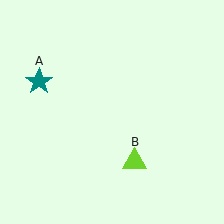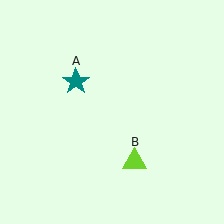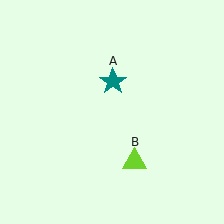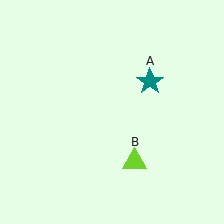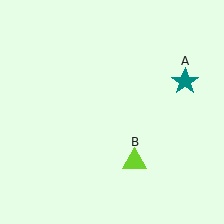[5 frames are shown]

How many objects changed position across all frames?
1 object changed position: teal star (object A).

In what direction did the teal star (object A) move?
The teal star (object A) moved right.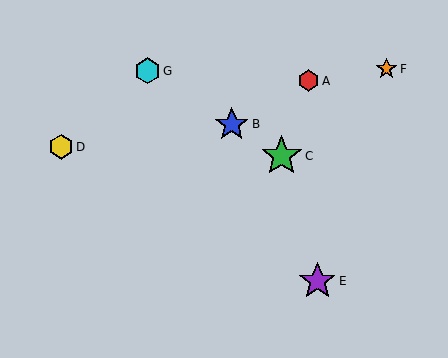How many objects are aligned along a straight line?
3 objects (B, C, G) are aligned along a straight line.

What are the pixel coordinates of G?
Object G is at (147, 71).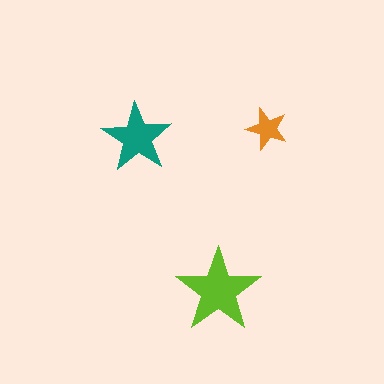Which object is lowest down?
The lime star is bottommost.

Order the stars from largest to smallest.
the lime one, the teal one, the orange one.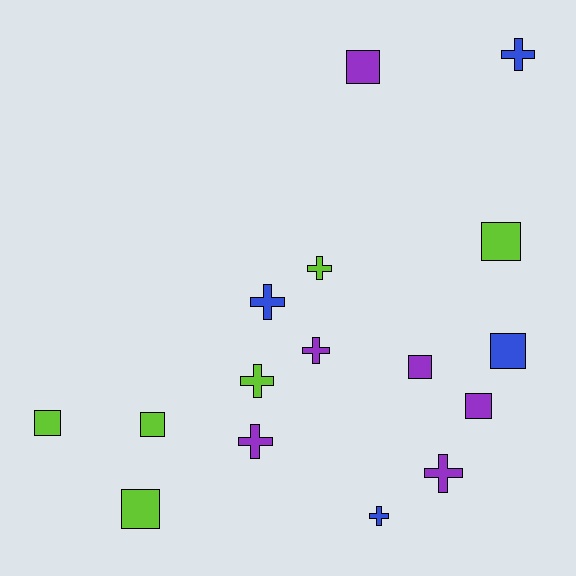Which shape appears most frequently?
Cross, with 8 objects.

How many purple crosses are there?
There are 3 purple crosses.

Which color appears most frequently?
Purple, with 6 objects.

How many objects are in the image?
There are 16 objects.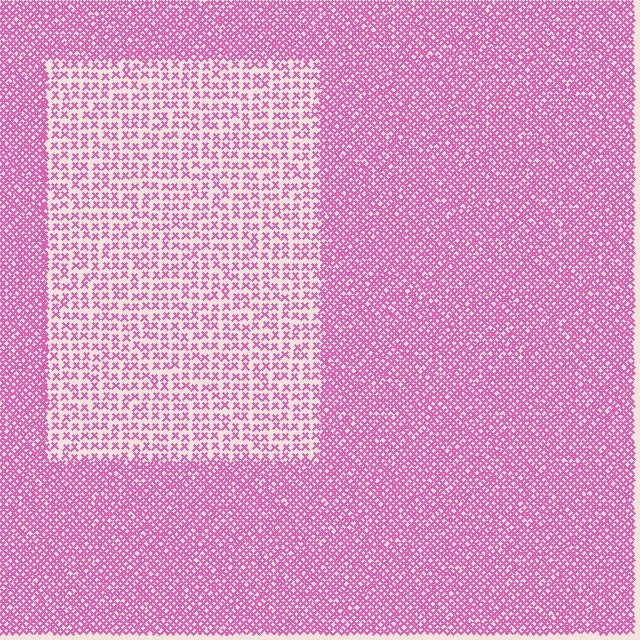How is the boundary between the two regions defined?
The boundary is defined by a change in element density (approximately 2.3x ratio). All elements are the same color, size, and shape.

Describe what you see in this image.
The image contains small pink elements arranged at two different densities. A rectangle-shaped region is visible where the elements are less densely packed than the surrounding area.